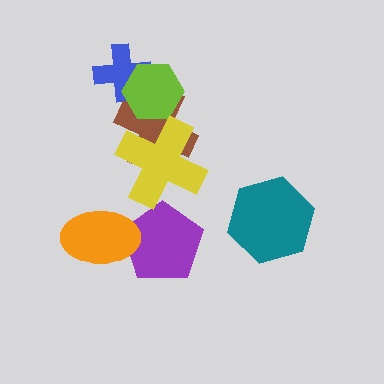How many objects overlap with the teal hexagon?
0 objects overlap with the teal hexagon.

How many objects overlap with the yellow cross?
1 object overlaps with the yellow cross.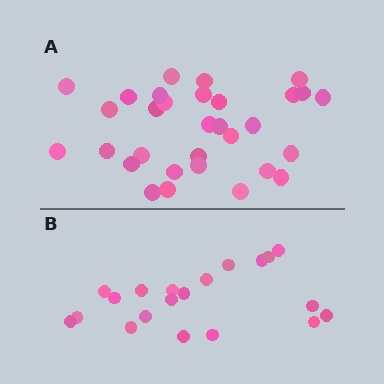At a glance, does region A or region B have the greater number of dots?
Region A (the top region) has more dots.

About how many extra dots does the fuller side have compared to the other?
Region A has roughly 12 or so more dots than region B.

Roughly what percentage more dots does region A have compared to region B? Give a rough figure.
About 55% more.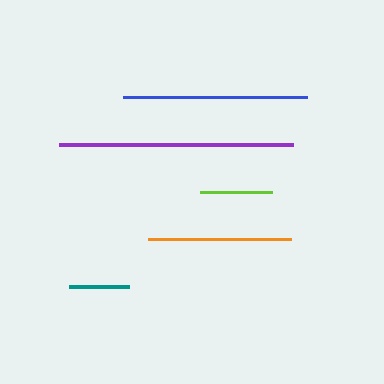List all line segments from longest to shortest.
From longest to shortest: purple, blue, orange, lime, teal.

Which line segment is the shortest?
The teal line is the shortest at approximately 60 pixels.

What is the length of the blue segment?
The blue segment is approximately 184 pixels long.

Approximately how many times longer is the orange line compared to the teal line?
The orange line is approximately 2.4 times the length of the teal line.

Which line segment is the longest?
The purple line is the longest at approximately 234 pixels.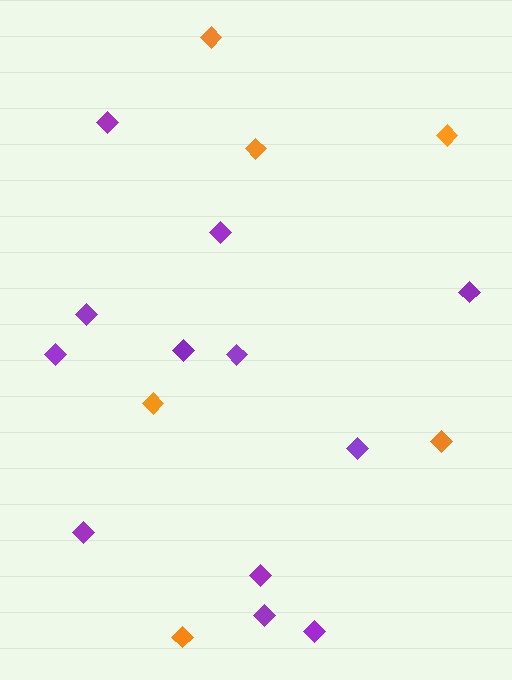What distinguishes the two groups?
There are 2 groups: one group of purple diamonds (12) and one group of orange diamonds (6).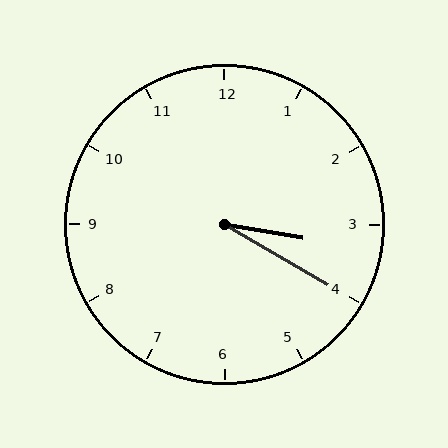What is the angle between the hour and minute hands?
Approximately 20 degrees.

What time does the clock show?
3:20.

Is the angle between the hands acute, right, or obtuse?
It is acute.